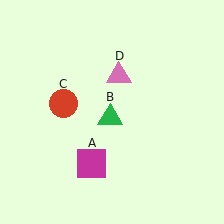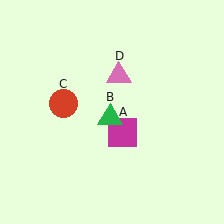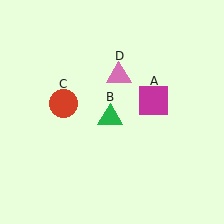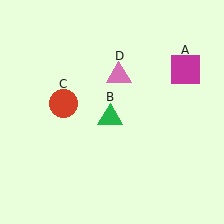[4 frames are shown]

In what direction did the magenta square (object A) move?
The magenta square (object A) moved up and to the right.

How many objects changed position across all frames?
1 object changed position: magenta square (object A).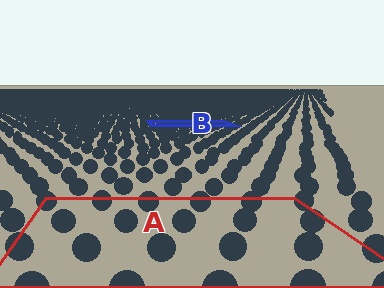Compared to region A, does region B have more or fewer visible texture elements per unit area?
Region B has more texture elements per unit area — they are packed more densely because it is farther away.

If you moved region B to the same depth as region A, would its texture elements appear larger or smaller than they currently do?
They would appear larger. At a closer depth, the same texture elements are projected at a bigger on-screen size.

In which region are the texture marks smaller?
The texture marks are smaller in region B, because it is farther away.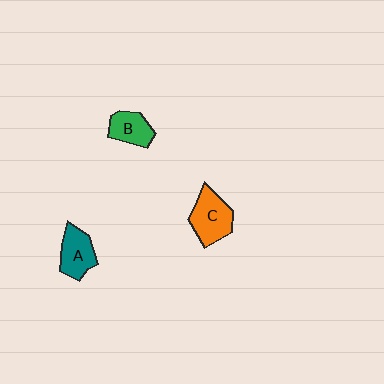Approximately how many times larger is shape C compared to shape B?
Approximately 1.4 times.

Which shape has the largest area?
Shape C (orange).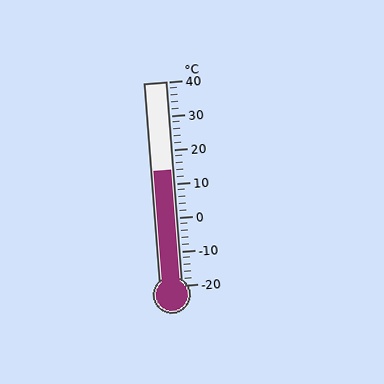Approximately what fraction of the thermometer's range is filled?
The thermometer is filled to approximately 55% of its range.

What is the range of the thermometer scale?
The thermometer scale ranges from -20°C to 40°C.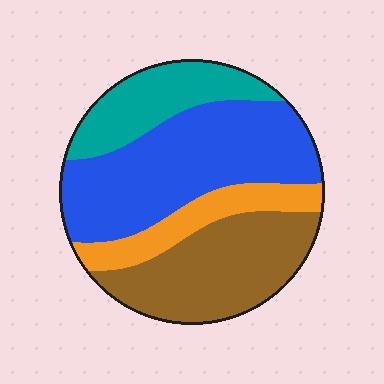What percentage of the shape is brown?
Brown takes up about one quarter (1/4) of the shape.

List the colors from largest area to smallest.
From largest to smallest: blue, brown, teal, orange.